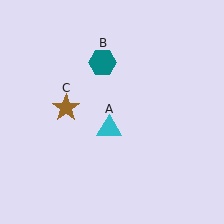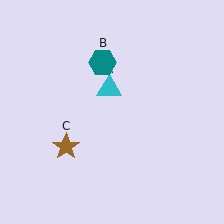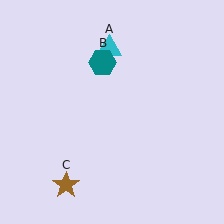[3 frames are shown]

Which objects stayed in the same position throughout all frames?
Teal hexagon (object B) remained stationary.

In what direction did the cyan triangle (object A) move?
The cyan triangle (object A) moved up.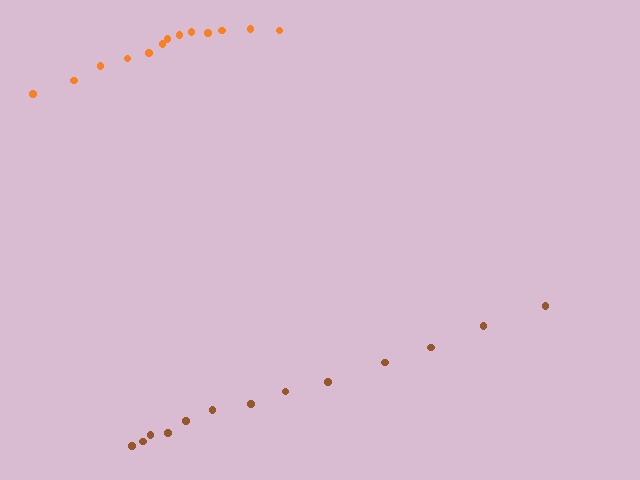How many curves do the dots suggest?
There are 2 distinct paths.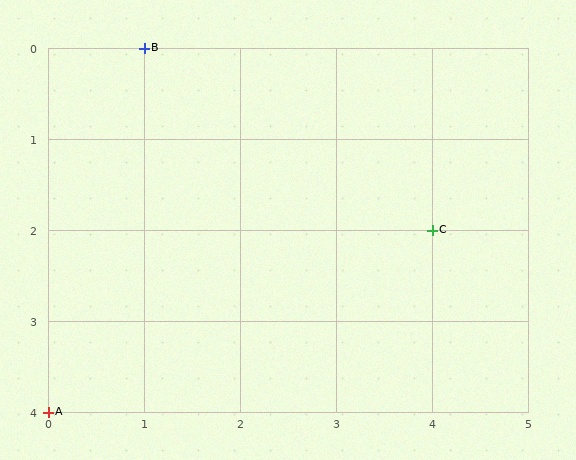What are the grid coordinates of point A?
Point A is at grid coordinates (0, 4).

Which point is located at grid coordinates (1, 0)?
Point B is at (1, 0).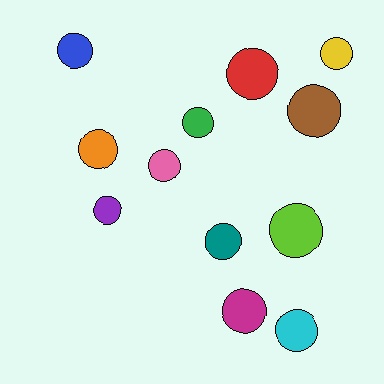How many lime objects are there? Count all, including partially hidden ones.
There is 1 lime object.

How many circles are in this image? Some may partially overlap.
There are 12 circles.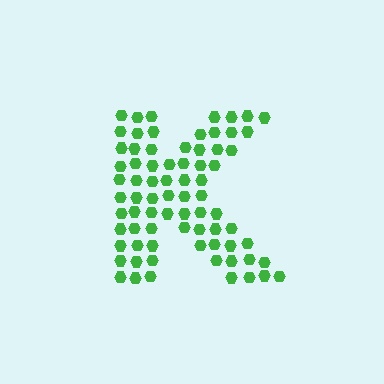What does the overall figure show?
The overall figure shows the letter K.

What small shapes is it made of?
It is made of small hexagons.